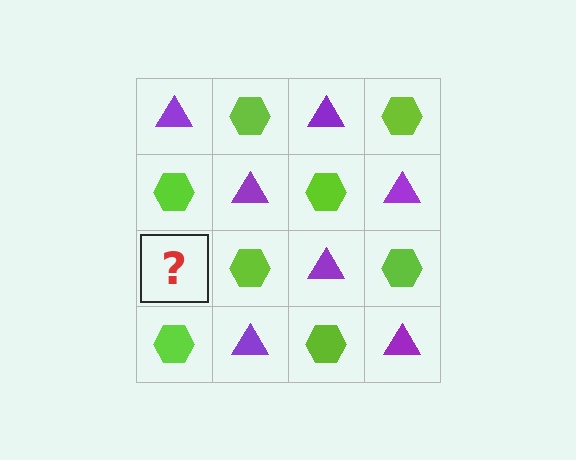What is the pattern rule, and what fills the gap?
The rule is that it alternates purple triangle and lime hexagon in a checkerboard pattern. The gap should be filled with a purple triangle.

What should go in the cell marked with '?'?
The missing cell should contain a purple triangle.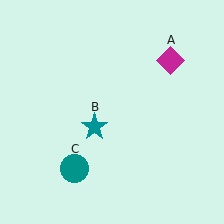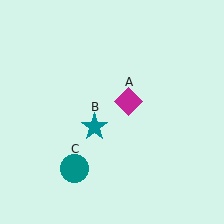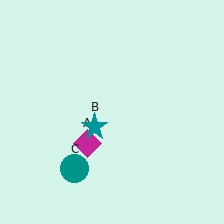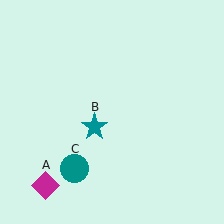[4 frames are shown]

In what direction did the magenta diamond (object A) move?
The magenta diamond (object A) moved down and to the left.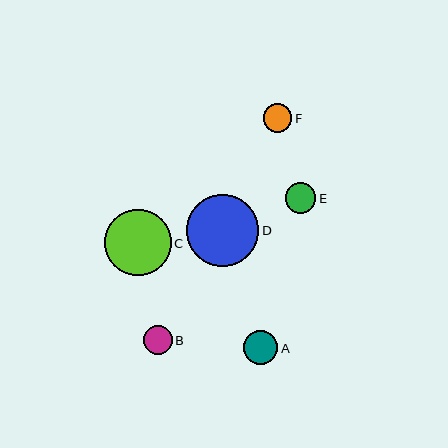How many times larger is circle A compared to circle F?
Circle A is approximately 1.2 times the size of circle F.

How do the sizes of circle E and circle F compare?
Circle E and circle F are approximately the same size.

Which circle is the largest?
Circle D is the largest with a size of approximately 73 pixels.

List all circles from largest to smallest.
From largest to smallest: D, C, A, E, B, F.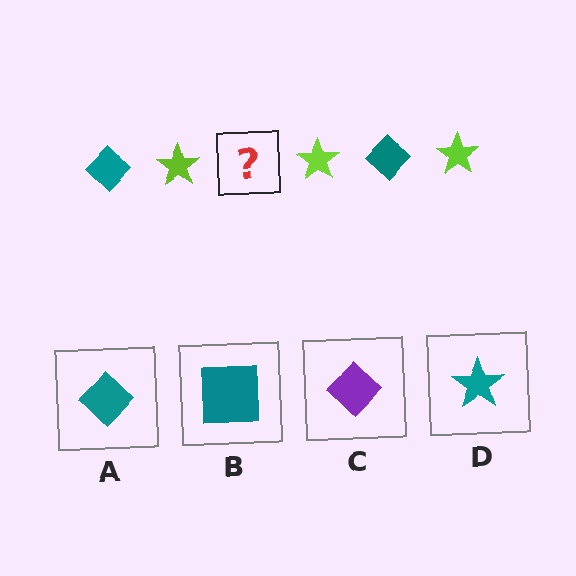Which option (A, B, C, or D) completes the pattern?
A.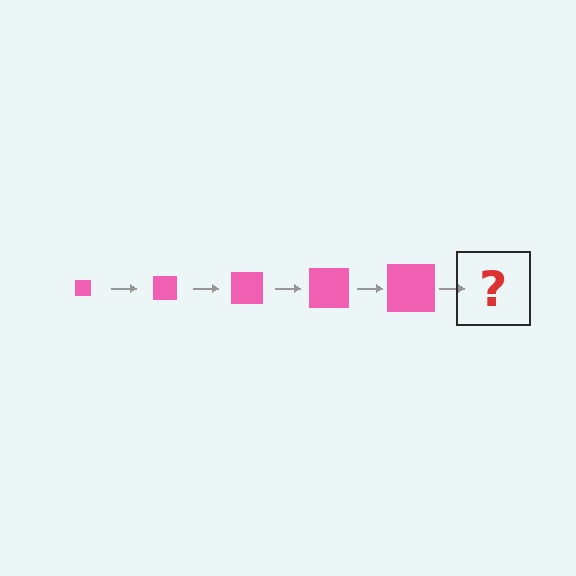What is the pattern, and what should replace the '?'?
The pattern is that the square gets progressively larger each step. The '?' should be a pink square, larger than the previous one.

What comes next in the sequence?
The next element should be a pink square, larger than the previous one.